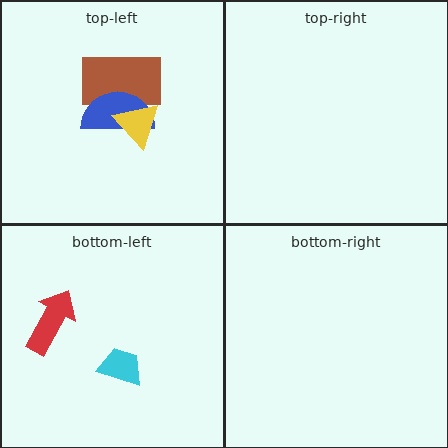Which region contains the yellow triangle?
The top-left region.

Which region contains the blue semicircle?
The top-left region.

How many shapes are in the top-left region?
3.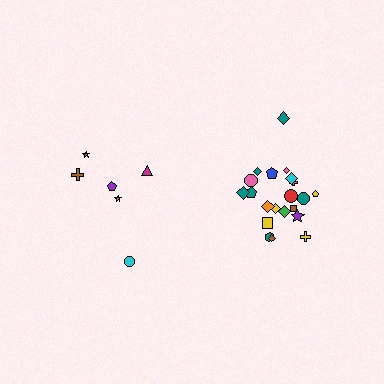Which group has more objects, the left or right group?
The right group.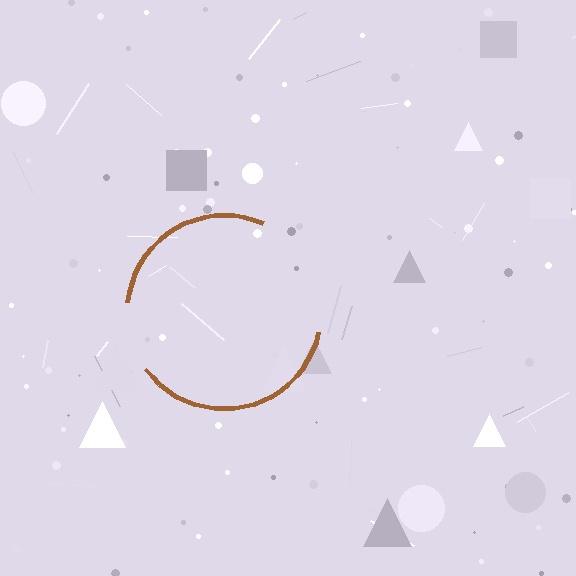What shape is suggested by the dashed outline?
The dashed outline suggests a circle.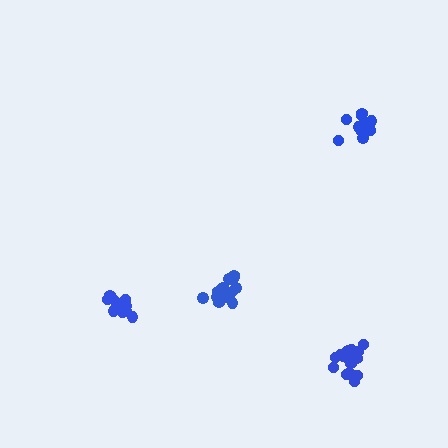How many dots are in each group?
Group 1: 15 dots, Group 2: 17 dots, Group 3: 12 dots, Group 4: 12 dots (56 total).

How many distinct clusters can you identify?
There are 4 distinct clusters.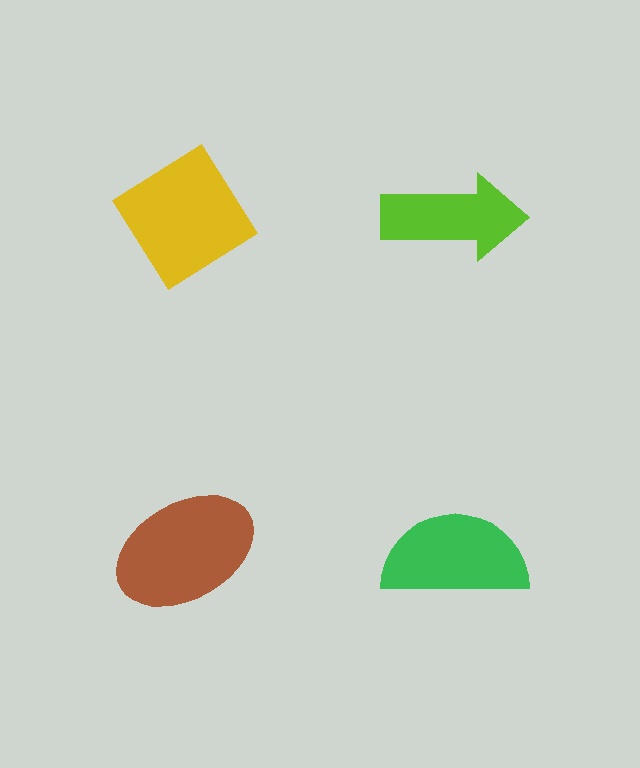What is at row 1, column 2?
A lime arrow.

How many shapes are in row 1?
2 shapes.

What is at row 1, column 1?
A yellow diamond.